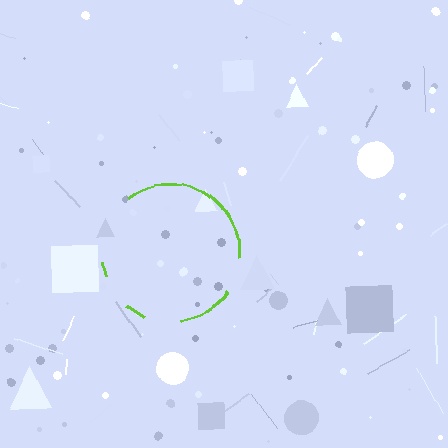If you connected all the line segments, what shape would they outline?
They would outline a circle.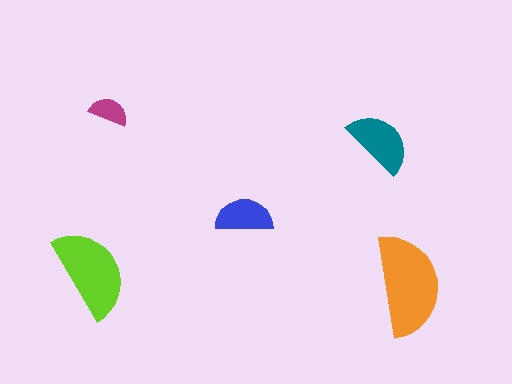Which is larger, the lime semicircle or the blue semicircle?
The lime one.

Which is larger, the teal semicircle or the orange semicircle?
The orange one.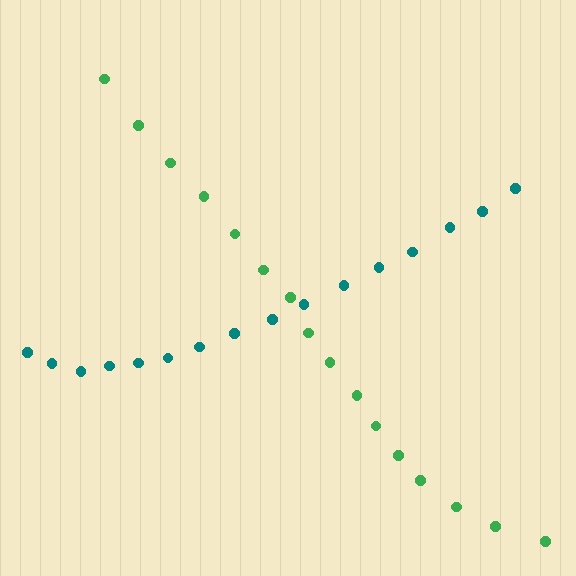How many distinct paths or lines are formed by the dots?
There are 2 distinct paths.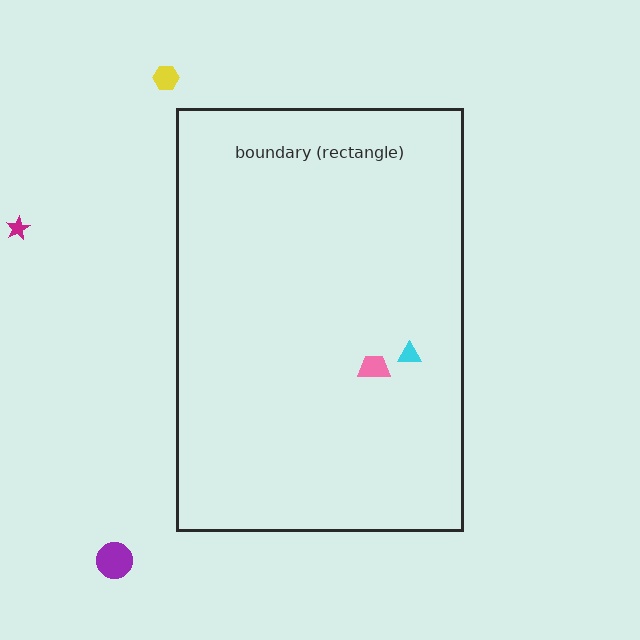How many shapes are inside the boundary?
2 inside, 3 outside.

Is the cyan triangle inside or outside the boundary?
Inside.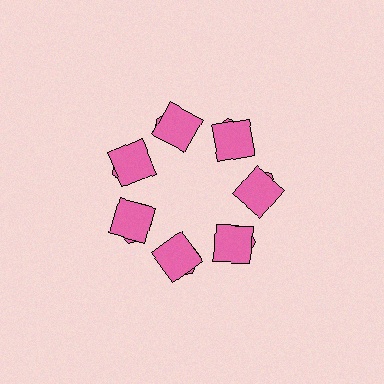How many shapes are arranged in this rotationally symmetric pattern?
There are 14 shapes, arranged in 7 groups of 2.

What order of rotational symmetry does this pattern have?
This pattern has 7-fold rotational symmetry.